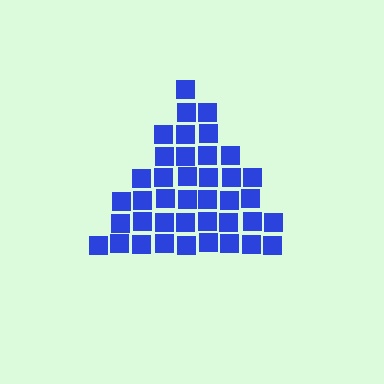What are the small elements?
The small elements are squares.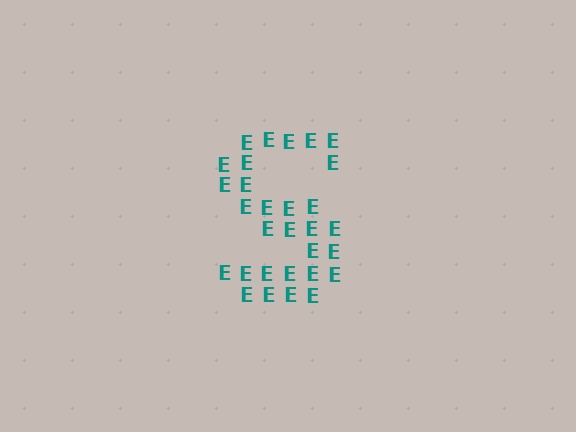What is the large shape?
The large shape is the letter S.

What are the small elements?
The small elements are letter E's.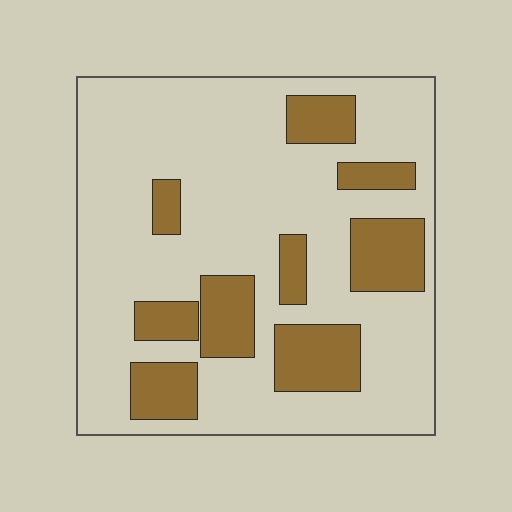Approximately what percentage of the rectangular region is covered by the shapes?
Approximately 25%.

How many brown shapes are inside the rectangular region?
9.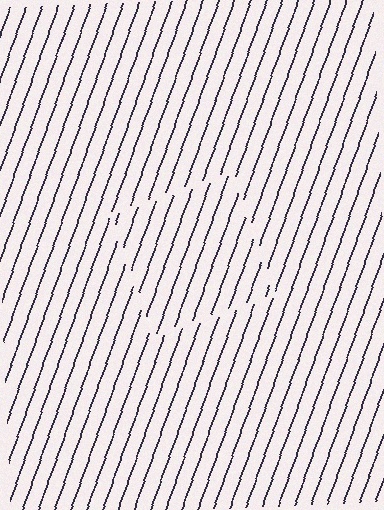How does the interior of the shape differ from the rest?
The interior of the shape contains the same grating, shifted by half a period — the contour is defined by the phase discontinuity where line-ends from the inner and outer gratings abut.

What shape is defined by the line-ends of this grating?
An illusory square. The interior of the shape contains the same grating, shifted by half a period — the contour is defined by the phase discontinuity where line-ends from the inner and outer gratings abut.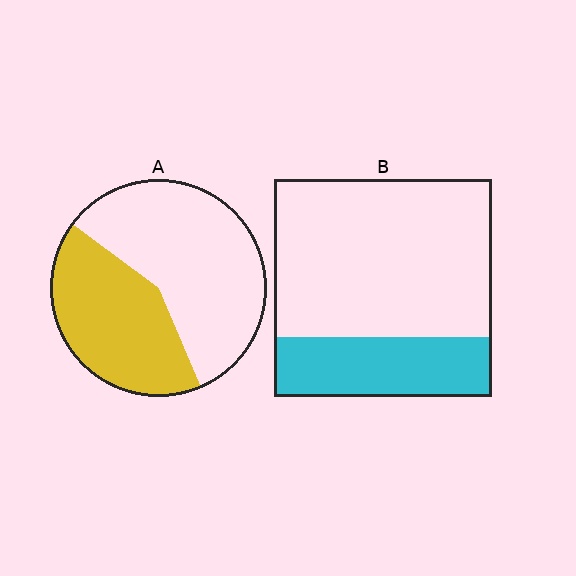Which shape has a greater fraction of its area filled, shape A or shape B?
Shape A.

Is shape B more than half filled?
No.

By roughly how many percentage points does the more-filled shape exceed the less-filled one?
By roughly 15 percentage points (A over B).